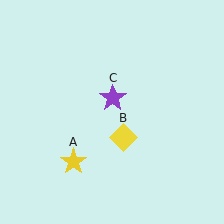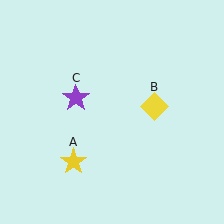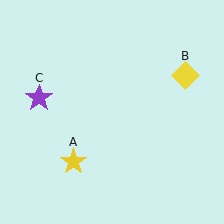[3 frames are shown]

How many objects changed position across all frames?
2 objects changed position: yellow diamond (object B), purple star (object C).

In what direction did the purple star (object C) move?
The purple star (object C) moved left.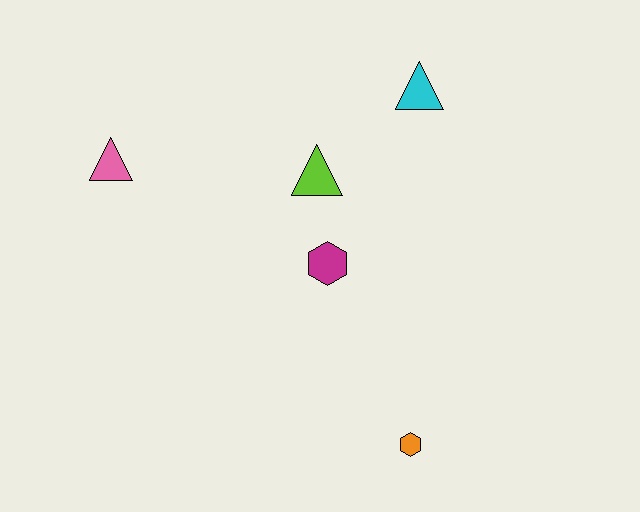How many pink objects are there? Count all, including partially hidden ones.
There is 1 pink object.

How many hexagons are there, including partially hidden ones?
There are 2 hexagons.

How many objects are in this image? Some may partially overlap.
There are 5 objects.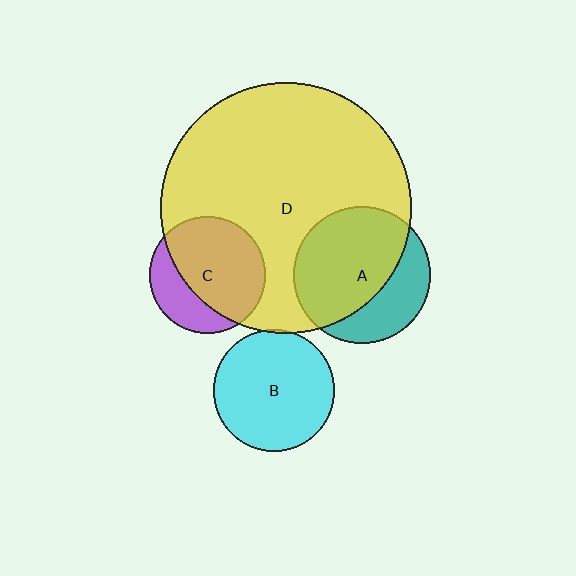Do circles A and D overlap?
Yes.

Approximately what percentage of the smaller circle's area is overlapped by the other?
Approximately 65%.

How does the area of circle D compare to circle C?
Approximately 4.7 times.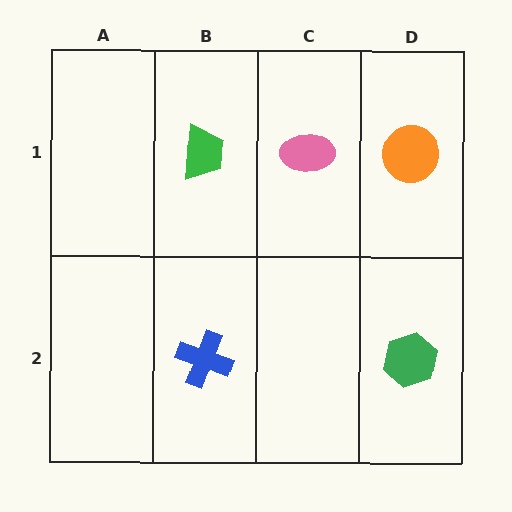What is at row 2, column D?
A green hexagon.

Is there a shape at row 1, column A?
No, that cell is empty.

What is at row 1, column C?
A pink ellipse.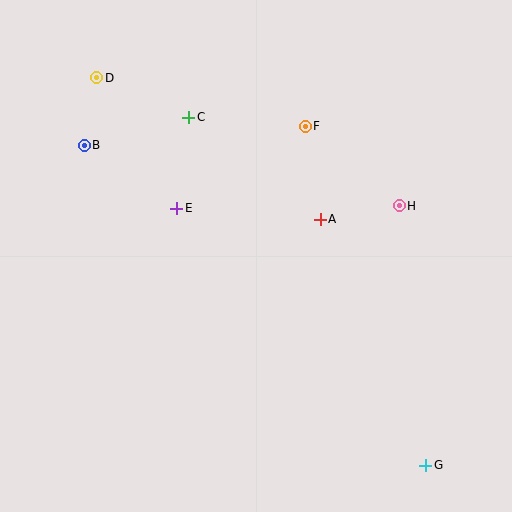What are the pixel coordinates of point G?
Point G is at (426, 465).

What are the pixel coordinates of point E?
Point E is at (177, 208).